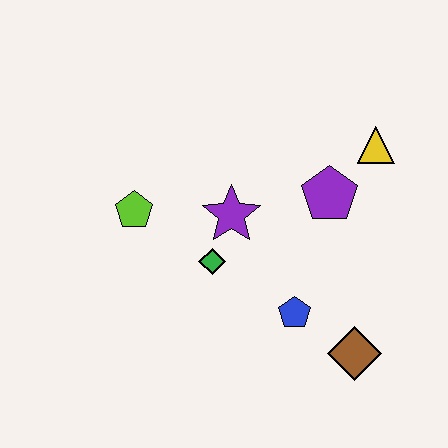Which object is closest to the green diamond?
The purple star is closest to the green diamond.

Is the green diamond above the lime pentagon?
No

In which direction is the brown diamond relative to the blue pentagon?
The brown diamond is to the right of the blue pentagon.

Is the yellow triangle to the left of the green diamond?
No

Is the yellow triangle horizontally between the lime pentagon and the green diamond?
No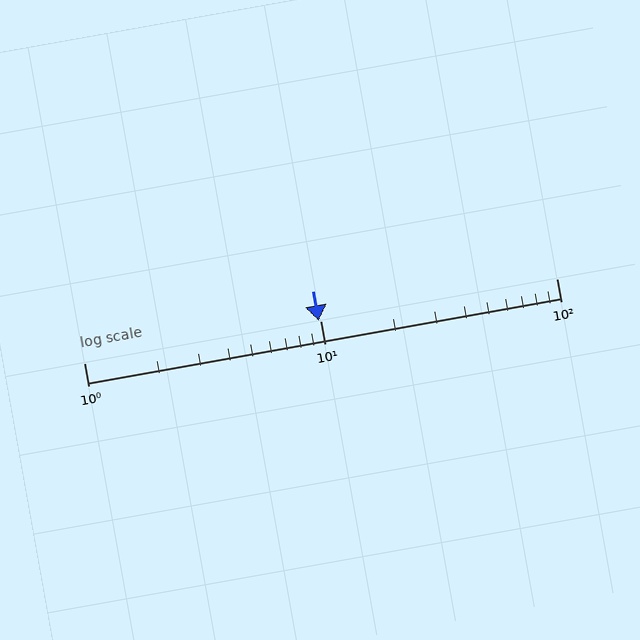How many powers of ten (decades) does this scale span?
The scale spans 2 decades, from 1 to 100.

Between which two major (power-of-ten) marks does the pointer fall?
The pointer is between 1 and 10.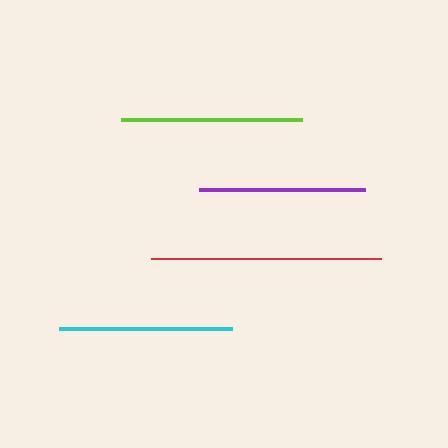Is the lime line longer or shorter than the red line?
The red line is longer than the lime line.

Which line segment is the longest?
The red line is the longest at approximately 231 pixels.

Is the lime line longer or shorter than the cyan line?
The lime line is longer than the cyan line.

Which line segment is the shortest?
The purple line is the shortest at approximately 166 pixels.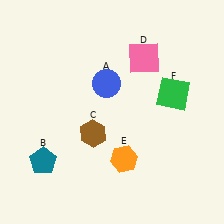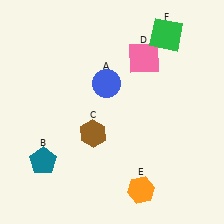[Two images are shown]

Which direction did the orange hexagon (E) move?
The orange hexagon (E) moved down.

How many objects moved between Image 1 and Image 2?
2 objects moved between the two images.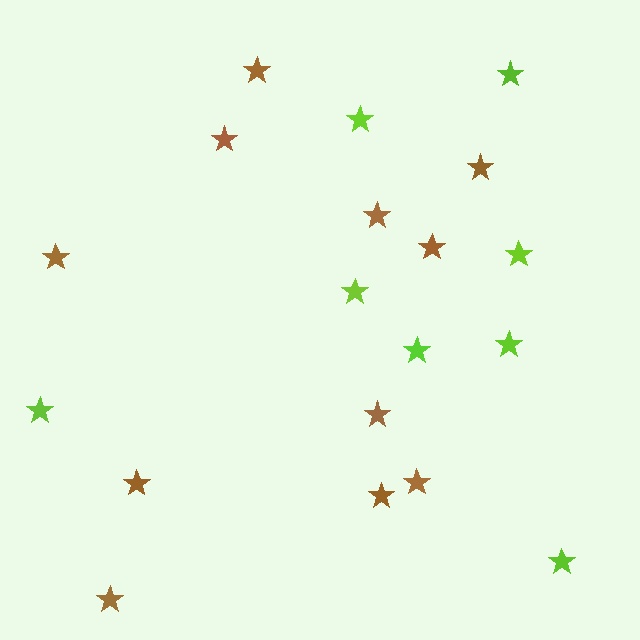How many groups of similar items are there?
There are 2 groups: one group of lime stars (8) and one group of brown stars (11).